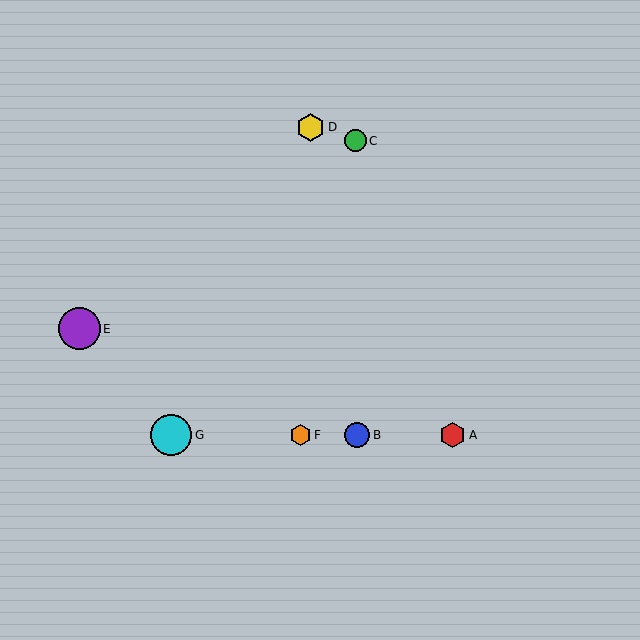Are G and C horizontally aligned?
No, G is at y≈435 and C is at y≈141.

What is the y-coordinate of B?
Object B is at y≈435.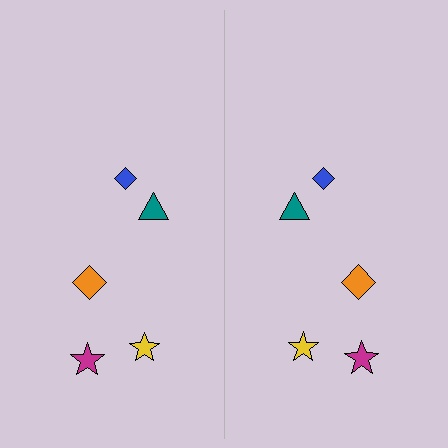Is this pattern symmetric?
Yes, this pattern has bilateral (reflection) symmetry.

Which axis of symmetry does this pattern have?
The pattern has a vertical axis of symmetry running through the center of the image.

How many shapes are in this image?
There are 10 shapes in this image.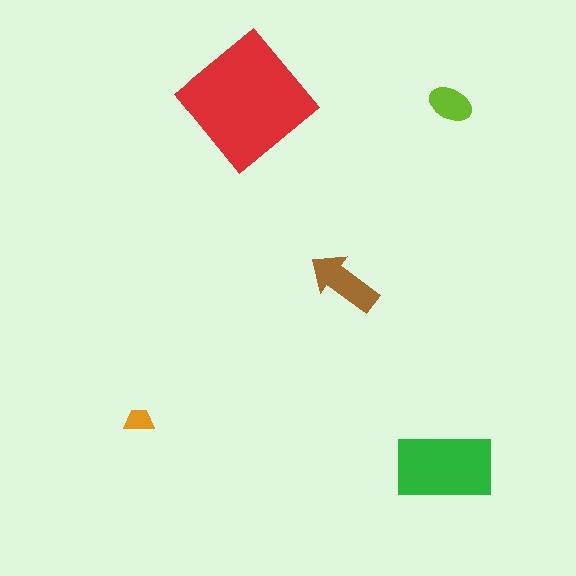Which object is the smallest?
The orange trapezoid.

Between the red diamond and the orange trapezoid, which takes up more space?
The red diamond.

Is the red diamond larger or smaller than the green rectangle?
Larger.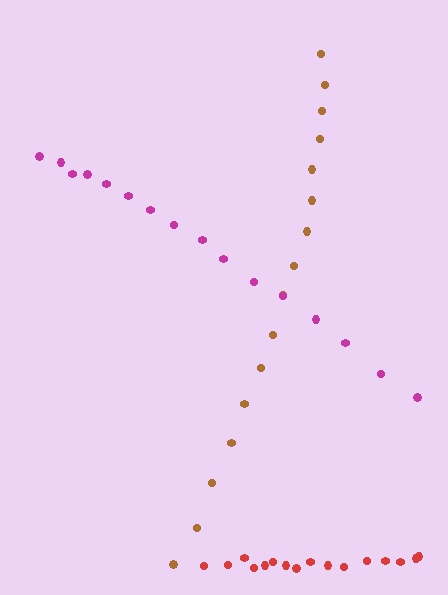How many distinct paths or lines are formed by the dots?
There are 3 distinct paths.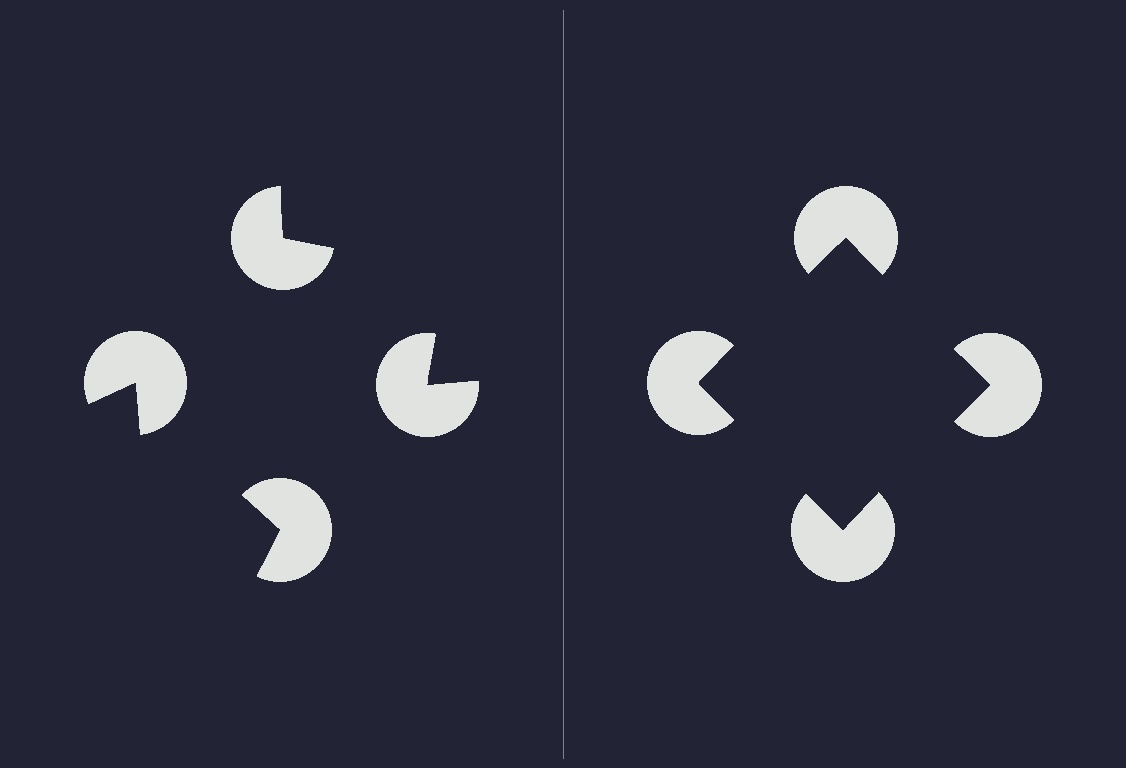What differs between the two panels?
The pac-man discs are positioned identically on both sides; only the wedge orientations differ. On the right they align to a square; on the left they are misaligned.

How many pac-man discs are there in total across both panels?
8 — 4 on each side.